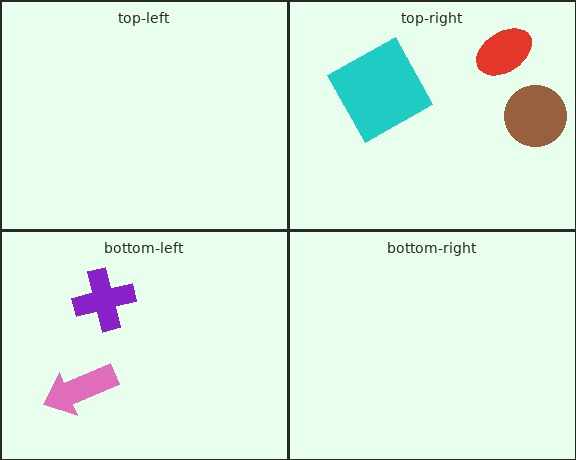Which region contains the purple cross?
The bottom-left region.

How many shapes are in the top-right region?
3.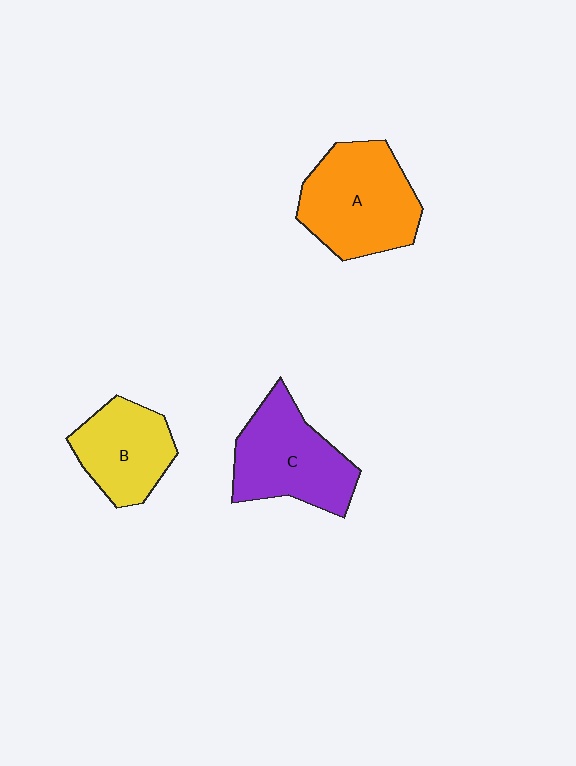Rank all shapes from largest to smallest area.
From largest to smallest: A (orange), C (purple), B (yellow).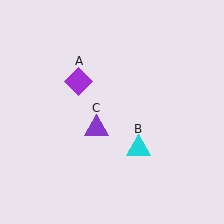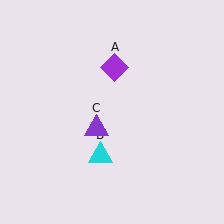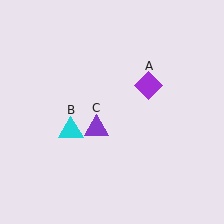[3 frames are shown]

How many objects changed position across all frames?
2 objects changed position: purple diamond (object A), cyan triangle (object B).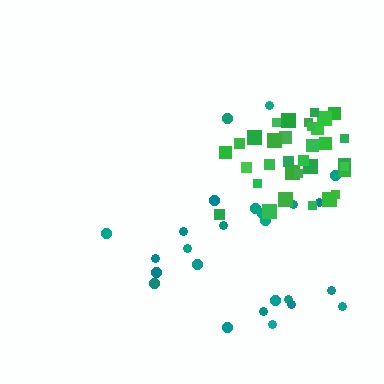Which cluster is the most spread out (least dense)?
Teal.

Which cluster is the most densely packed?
Green.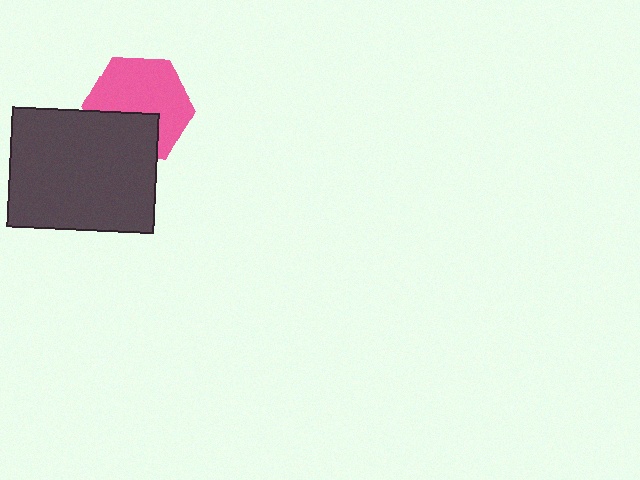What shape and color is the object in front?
The object in front is a dark gray rectangle.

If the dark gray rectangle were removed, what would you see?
You would see the complete pink hexagon.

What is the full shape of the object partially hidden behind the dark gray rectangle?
The partially hidden object is a pink hexagon.